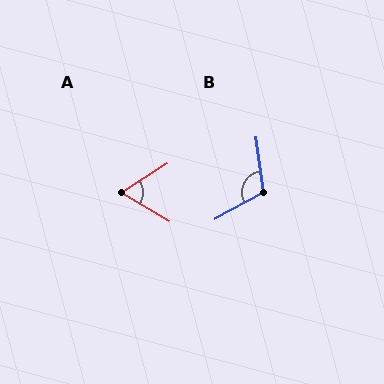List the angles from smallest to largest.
A (64°), B (111°).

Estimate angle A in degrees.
Approximately 64 degrees.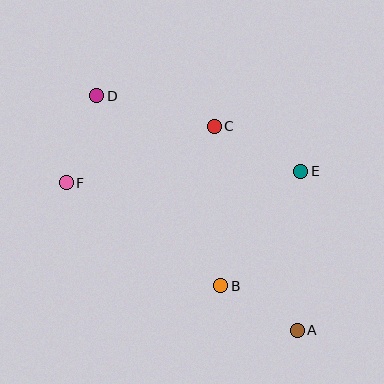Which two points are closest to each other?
Points A and B are closest to each other.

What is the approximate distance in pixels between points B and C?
The distance between B and C is approximately 160 pixels.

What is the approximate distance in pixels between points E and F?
The distance between E and F is approximately 235 pixels.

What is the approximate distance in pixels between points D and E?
The distance between D and E is approximately 218 pixels.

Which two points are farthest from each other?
Points A and D are farthest from each other.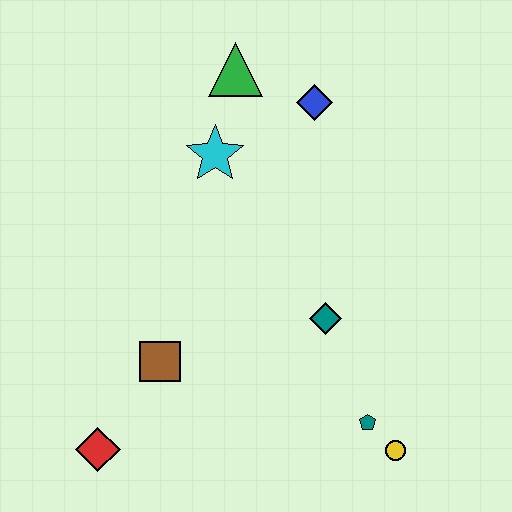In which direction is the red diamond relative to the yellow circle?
The red diamond is to the left of the yellow circle.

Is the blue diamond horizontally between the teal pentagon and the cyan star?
Yes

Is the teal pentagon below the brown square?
Yes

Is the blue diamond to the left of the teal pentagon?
Yes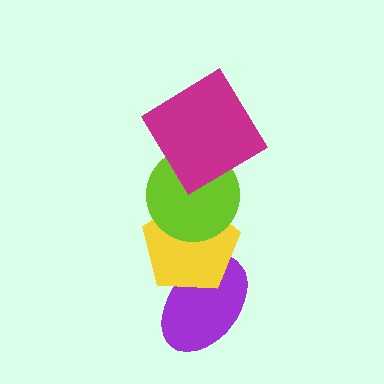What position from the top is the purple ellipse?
The purple ellipse is 4th from the top.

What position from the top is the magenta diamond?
The magenta diamond is 1st from the top.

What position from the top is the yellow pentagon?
The yellow pentagon is 3rd from the top.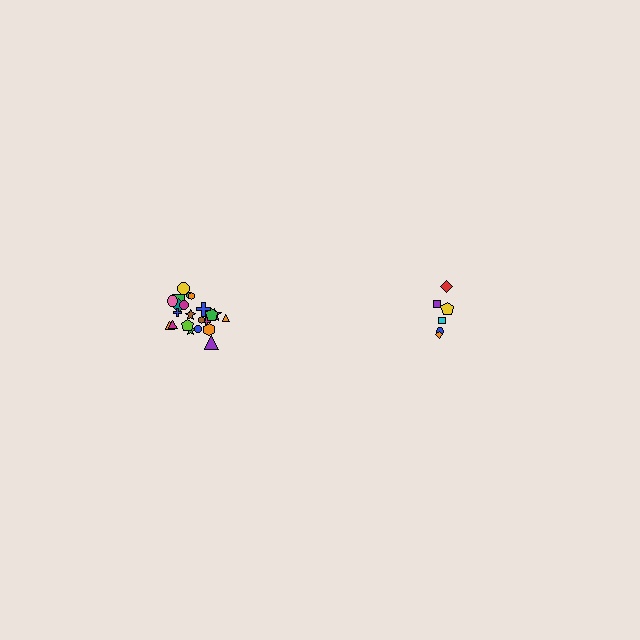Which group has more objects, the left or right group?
The left group.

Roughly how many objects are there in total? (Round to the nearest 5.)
Roughly 30 objects in total.